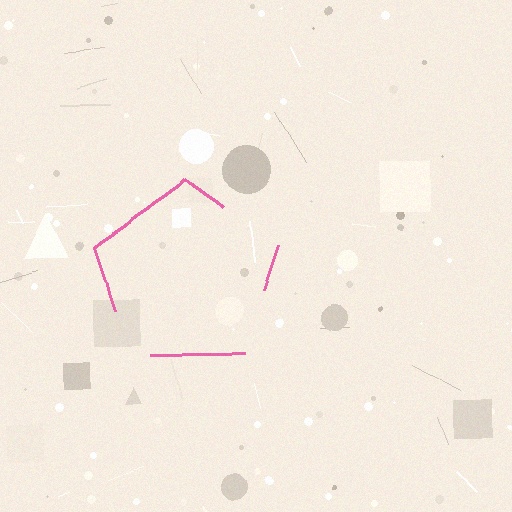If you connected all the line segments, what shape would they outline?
They would outline a pentagon.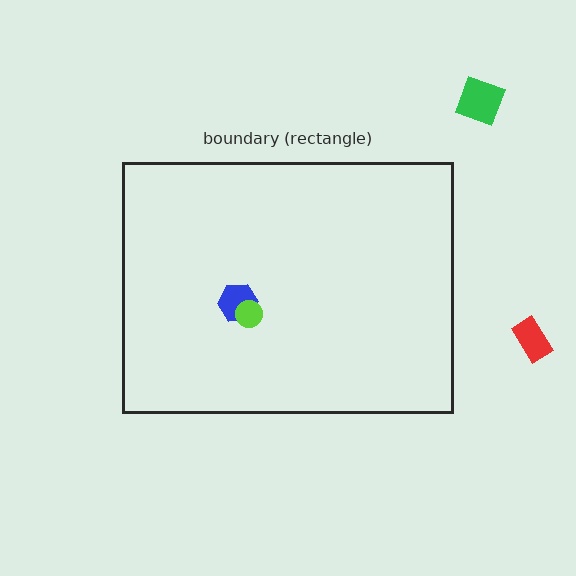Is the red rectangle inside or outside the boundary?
Outside.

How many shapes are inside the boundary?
2 inside, 2 outside.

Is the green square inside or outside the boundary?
Outside.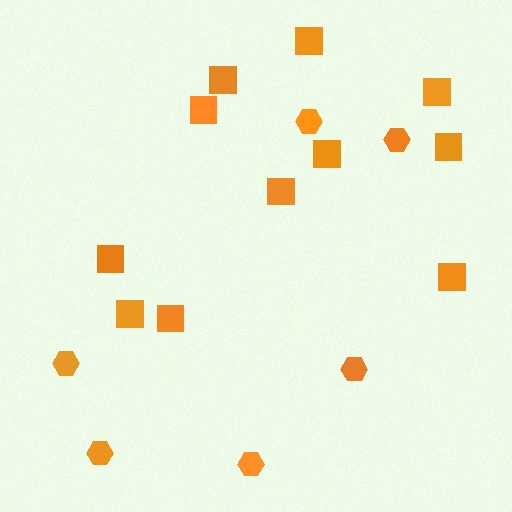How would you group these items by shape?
There are 2 groups: one group of hexagons (6) and one group of squares (11).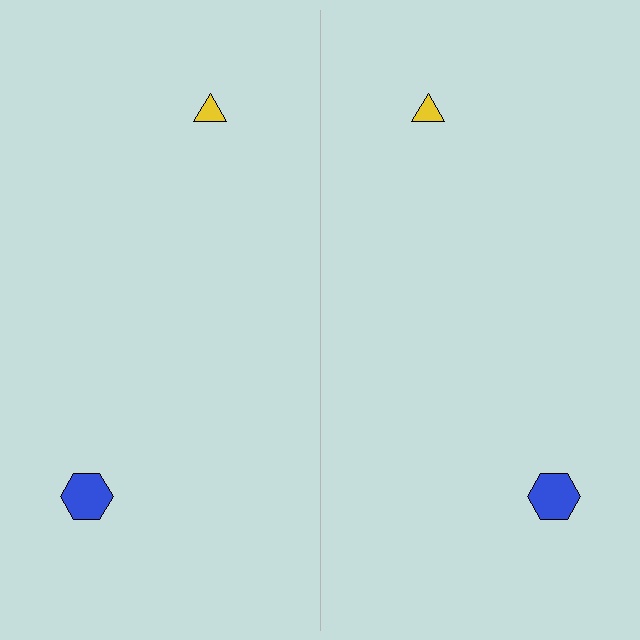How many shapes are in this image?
There are 4 shapes in this image.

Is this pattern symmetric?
Yes, this pattern has bilateral (reflection) symmetry.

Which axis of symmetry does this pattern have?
The pattern has a vertical axis of symmetry running through the center of the image.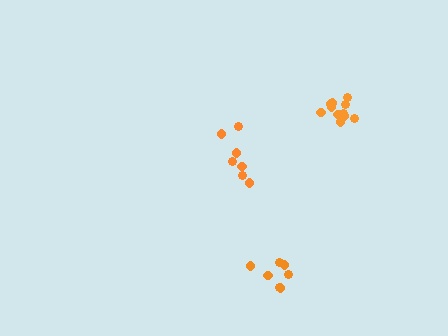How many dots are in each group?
Group 1: 7 dots, Group 2: 7 dots, Group 3: 11 dots (25 total).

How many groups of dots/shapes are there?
There are 3 groups.